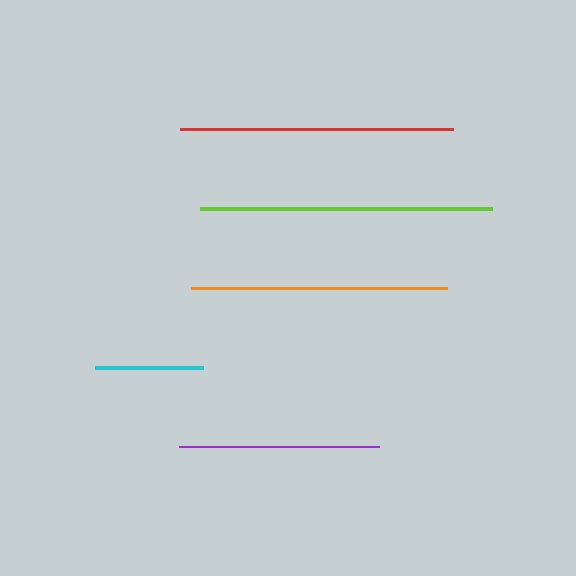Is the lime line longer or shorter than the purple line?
The lime line is longer than the purple line.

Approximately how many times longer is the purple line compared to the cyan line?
The purple line is approximately 1.8 times the length of the cyan line.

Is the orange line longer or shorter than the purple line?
The orange line is longer than the purple line.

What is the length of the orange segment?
The orange segment is approximately 256 pixels long.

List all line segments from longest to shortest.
From longest to shortest: lime, red, orange, purple, cyan.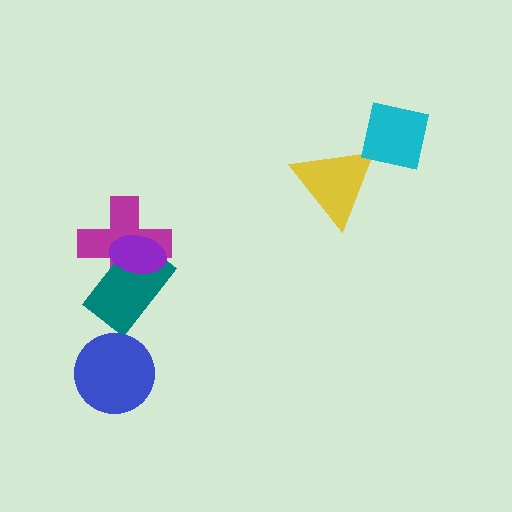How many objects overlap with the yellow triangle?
1 object overlaps with the yellow triangle.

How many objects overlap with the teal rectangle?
2 objects overlap with the teal rectangle.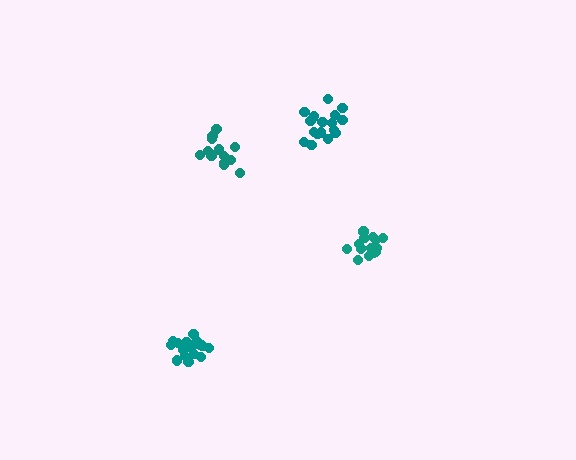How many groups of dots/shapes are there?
There are 4 groups.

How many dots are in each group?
Group 1: 18 dots, Group 2: 18 dots, Group 3: 15 dots, Group 4: 15 dots (66 total).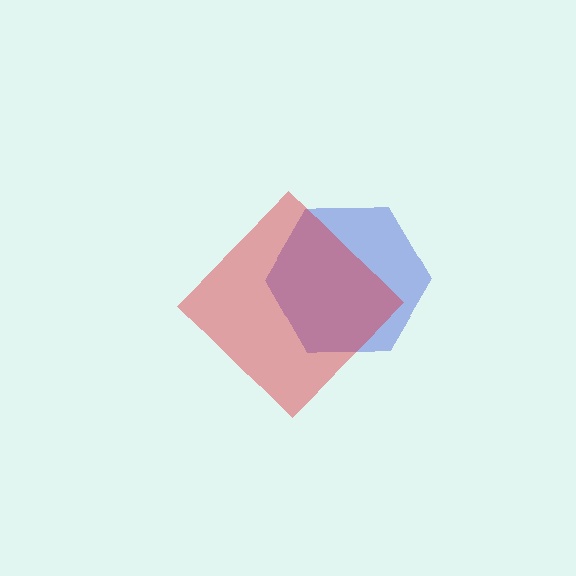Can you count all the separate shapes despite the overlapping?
Yes, there are 2 separate shapes.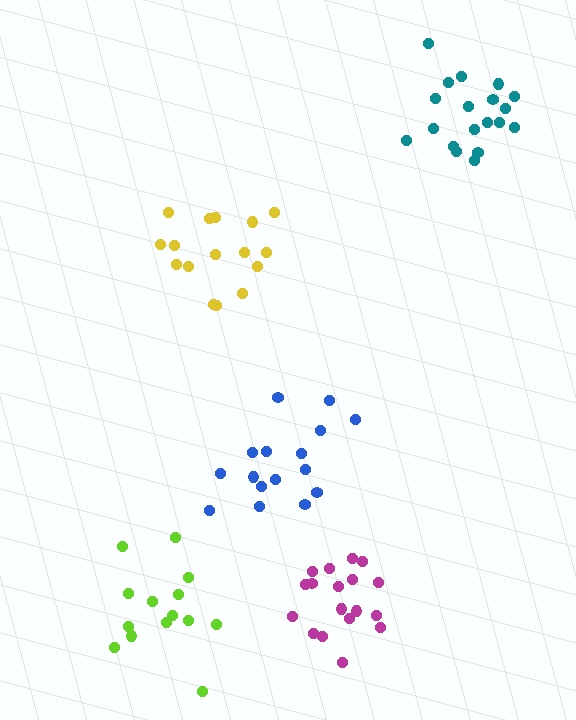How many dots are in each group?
Group 1: 19 dots, Group 2: 16 dots, Group 3: 16 dots, Group 4: 14 dots, Group 5: 18 dots (83 total).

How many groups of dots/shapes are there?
There are 5 groups.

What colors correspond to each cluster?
The clusters are colored: teal, blue, yellow, lime, magenta.